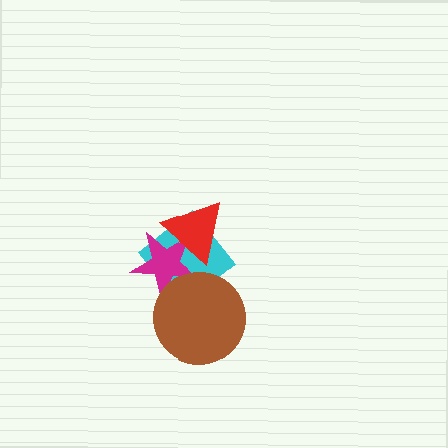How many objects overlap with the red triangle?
2 objects overlap with the red triangle.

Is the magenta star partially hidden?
Yes, it is partially covered by another shape.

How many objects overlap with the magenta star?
3 objects overlap with the magenta star.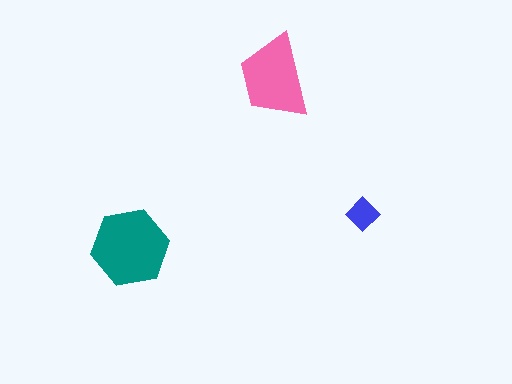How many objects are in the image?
There are 3 objects in the image.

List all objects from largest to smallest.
The teal hexagon, the pink trapezoid, the blue diamond.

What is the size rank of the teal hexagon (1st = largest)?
1st.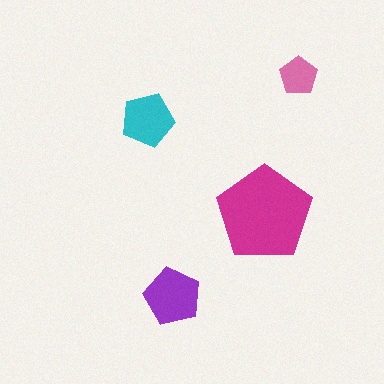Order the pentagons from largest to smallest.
the magenta one, the purple one, the cyan one, the pink one.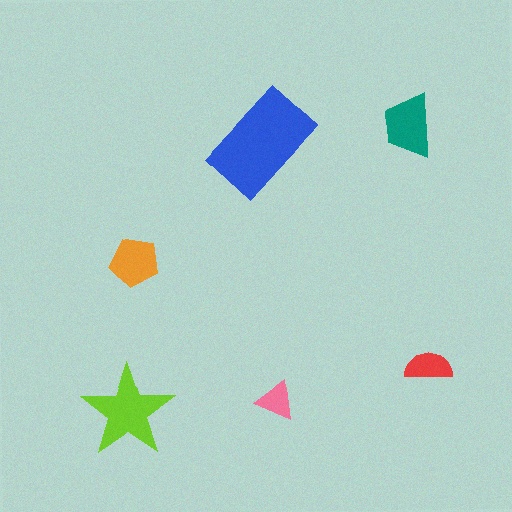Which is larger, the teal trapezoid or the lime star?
The lime star.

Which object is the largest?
The blue rectangle.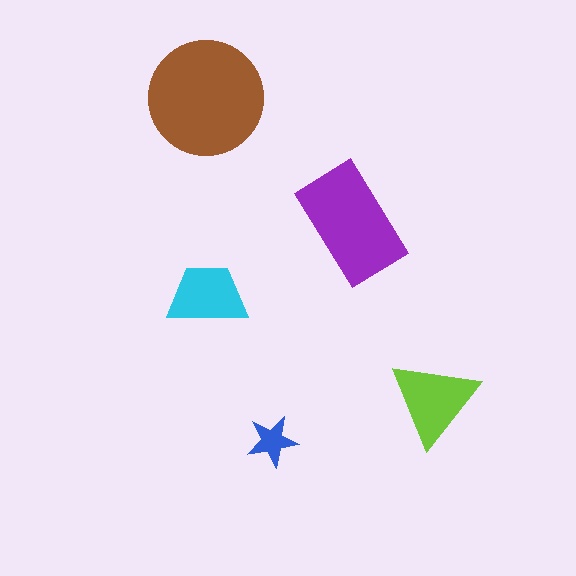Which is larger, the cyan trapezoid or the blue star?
The cyan trapezoid.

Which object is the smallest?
The blue star.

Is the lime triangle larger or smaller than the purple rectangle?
Smaller.